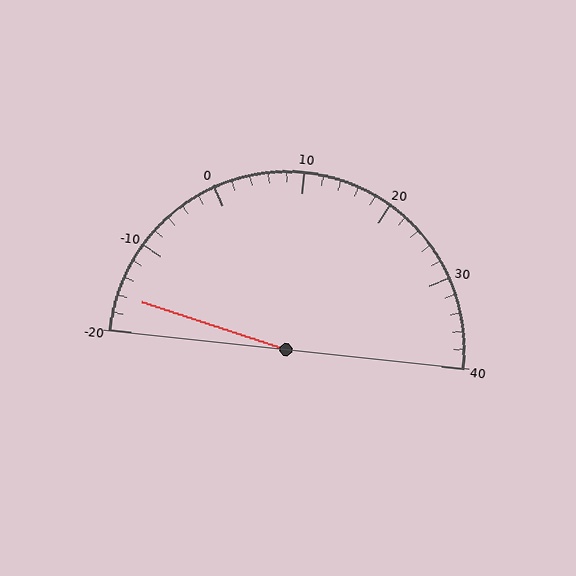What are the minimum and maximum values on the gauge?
The gauge ranges from -20 to 40.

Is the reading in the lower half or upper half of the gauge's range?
The reading is in the lower half of the range (-20 to 40).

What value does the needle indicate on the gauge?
The needle indicates approximately -16.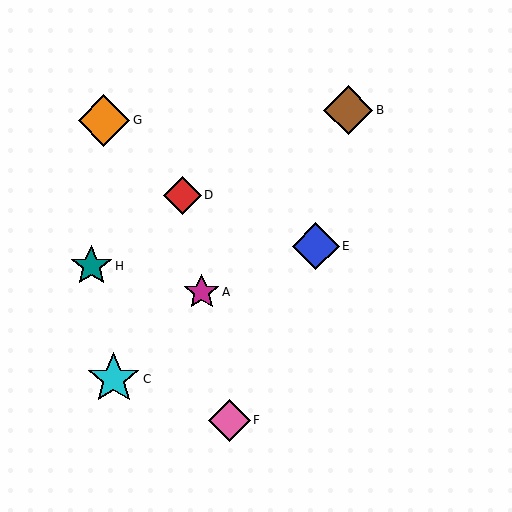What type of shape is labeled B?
Shape B is a brown diamond.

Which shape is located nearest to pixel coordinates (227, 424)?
The pink diamond (labeled F) at (230, 420) is nearest to that location.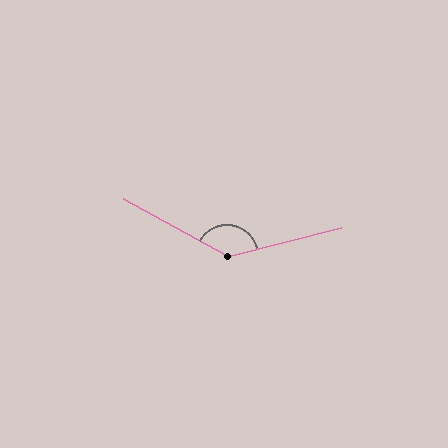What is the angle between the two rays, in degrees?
Approximately 137 degrees.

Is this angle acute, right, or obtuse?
It is obtuse.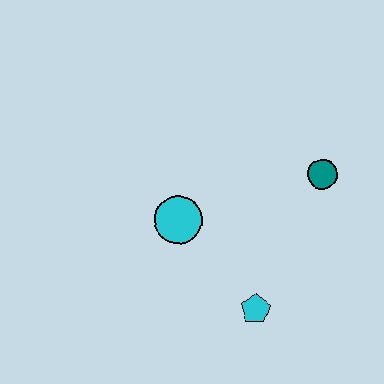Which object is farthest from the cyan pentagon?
The teal circle is farthest from the cyan pentagon.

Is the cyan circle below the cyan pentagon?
No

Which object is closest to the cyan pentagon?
The cyan circle is closest to the cyan pentagon.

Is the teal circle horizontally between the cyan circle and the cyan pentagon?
No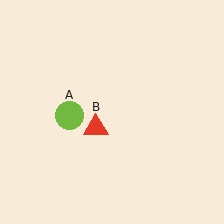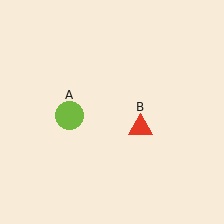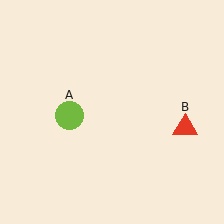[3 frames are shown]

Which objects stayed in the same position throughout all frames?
Lime circle (object A) remained stationary.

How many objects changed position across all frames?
1 object changed position: red triangle (object B).